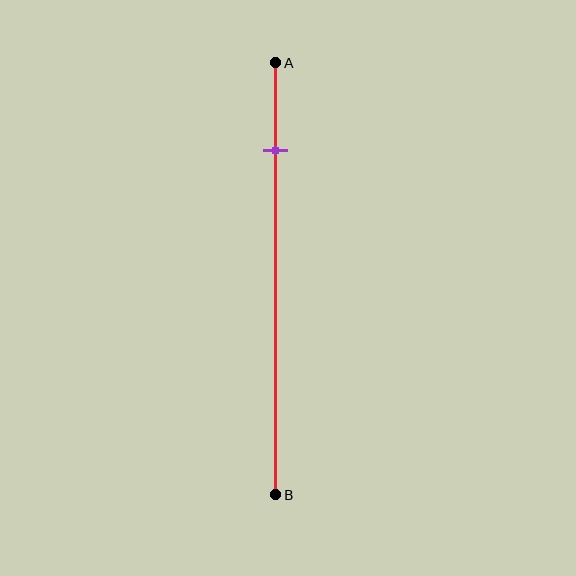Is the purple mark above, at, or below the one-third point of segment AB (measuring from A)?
The purple mark is above the one-third point of segment AB.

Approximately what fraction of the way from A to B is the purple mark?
The purple mark is approximately 20% of the way from A to B.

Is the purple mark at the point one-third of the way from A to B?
No, the mark is at about 20% from A, not at the 33% one-third point.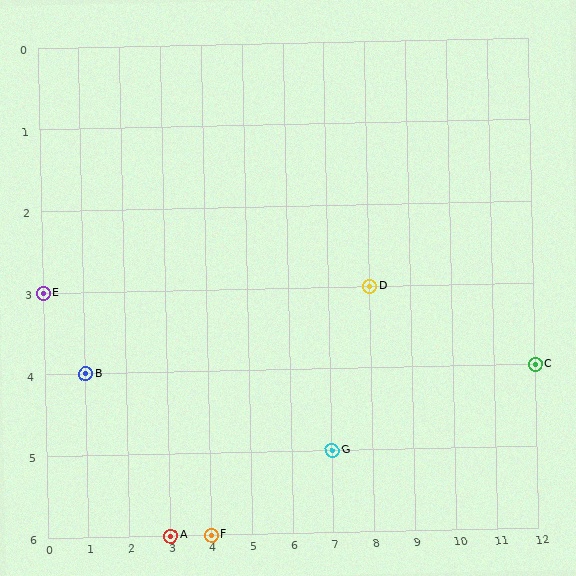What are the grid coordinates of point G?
Point G is at grid coordinates (7, 5).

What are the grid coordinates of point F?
Point F is at grid coordinates (4, 6).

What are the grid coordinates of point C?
Point C is at grid coordinates (12, 4).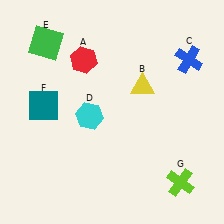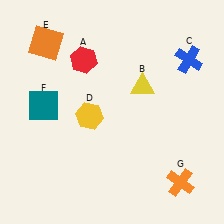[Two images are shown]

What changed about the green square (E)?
In Image 1, E is green. In Image 2, it changed to orange.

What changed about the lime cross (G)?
In Image 1, G is lime. In Image 2, it changed to orange.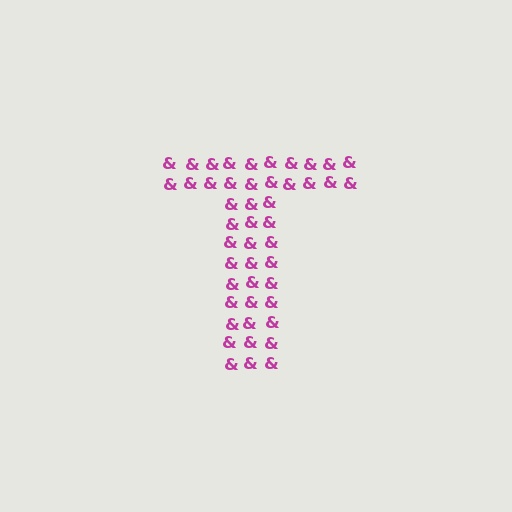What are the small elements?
The small elements are ampersands.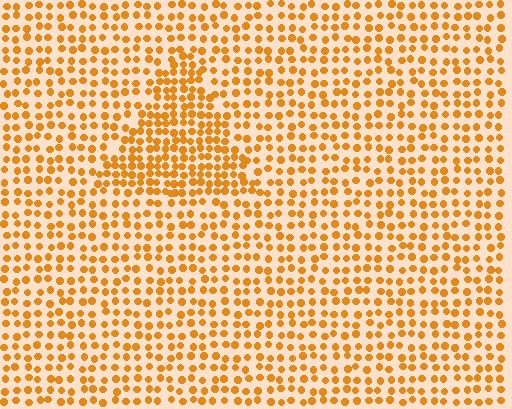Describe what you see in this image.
The image contains small orange elements arranged at two different densities. A triangle-shaped region is visible where the elements are more densely packed than the surrounding area.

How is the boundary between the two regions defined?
The boundary is defined by a change in element density (approximately 1.7x ratio). All elements are the same color, size, and shape.